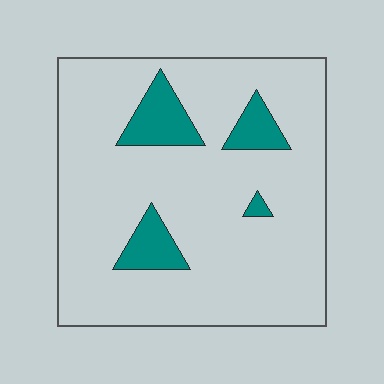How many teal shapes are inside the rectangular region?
4.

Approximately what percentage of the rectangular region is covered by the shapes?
Approximately 10%.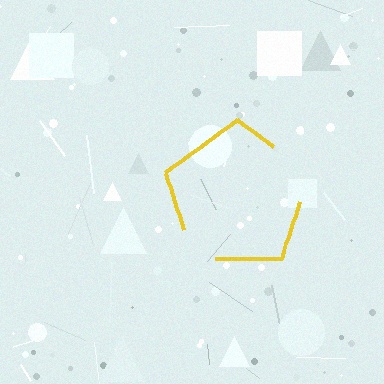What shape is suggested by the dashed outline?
The dashed outline suggests a pentagon.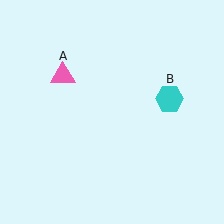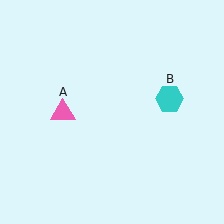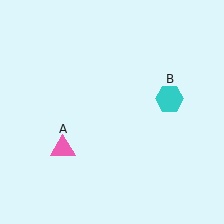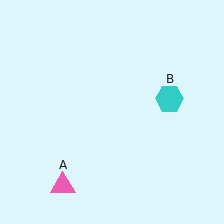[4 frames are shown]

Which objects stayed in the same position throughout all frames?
Cyan hexagon (object B) remained stationary.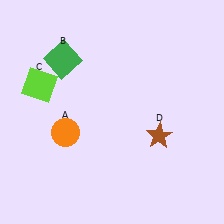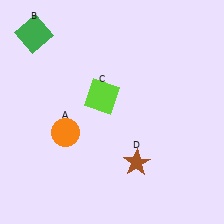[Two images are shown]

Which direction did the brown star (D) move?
The brown star (D) moved down.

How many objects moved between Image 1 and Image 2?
3 objects moved between the two images.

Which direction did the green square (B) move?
The green square (B) moved left.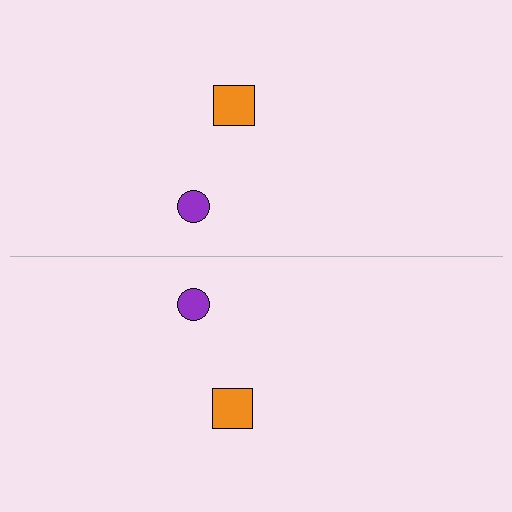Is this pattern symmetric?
Yes, this pattern has bilateral (reflection) symmetry.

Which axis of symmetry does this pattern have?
The pattern has a horizontal axis of symmetry running through the center of the image.